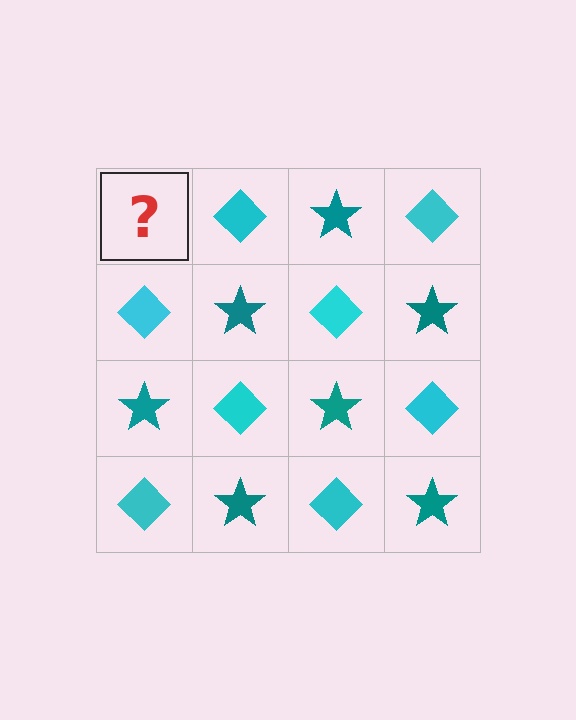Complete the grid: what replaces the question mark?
The question mark should be replaced with a teal star.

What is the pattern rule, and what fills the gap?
The rule is that it alternates teal star and cyan diamond in a checkerboard pattern. The gap should be filled with a teal star.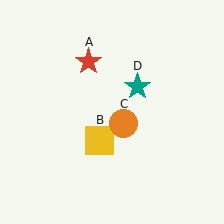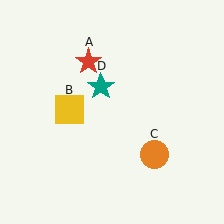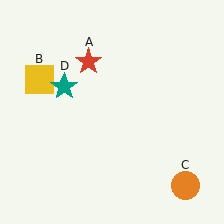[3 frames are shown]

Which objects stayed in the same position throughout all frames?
Red star (object A) remained stationary.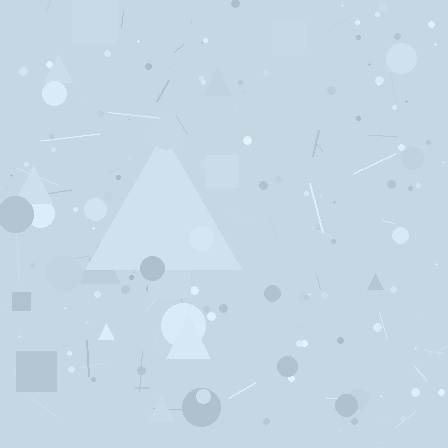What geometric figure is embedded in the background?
A triangle is embedded in the background.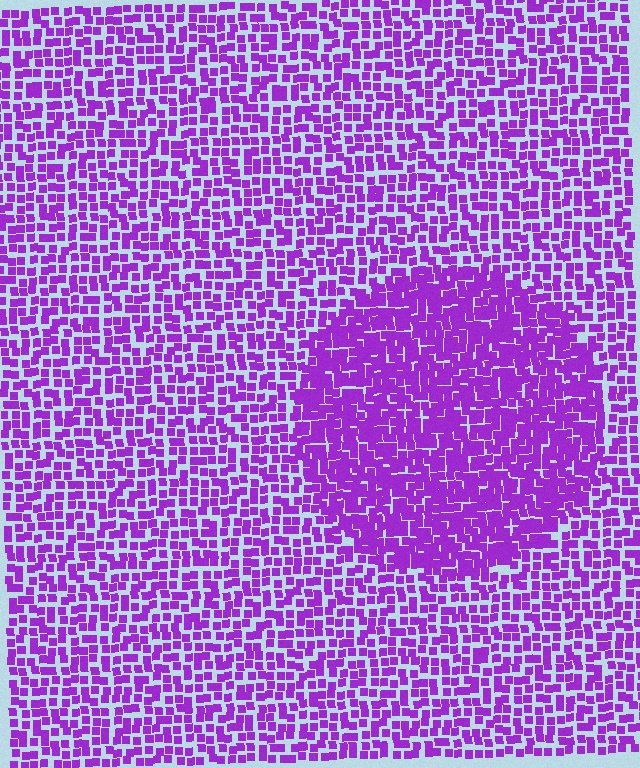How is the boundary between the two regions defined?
The boundary is defined by a change in element density (approximately 1.7x ratio). All elements are the same color, size, and shape.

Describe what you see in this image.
The image contains small purple elements arranged at two different densities. A circle-shaped region is visible where the elements are more densely packed than the surrounding area.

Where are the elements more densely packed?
The elements are more densely packed inside the circle boundary.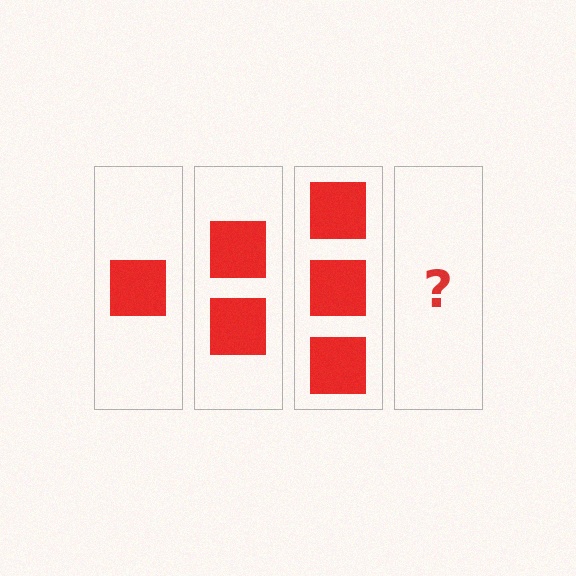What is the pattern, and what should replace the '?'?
The pattern is that each step adds one more square. The '?' should be 4 squares.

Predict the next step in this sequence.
The next step is 4 squares.